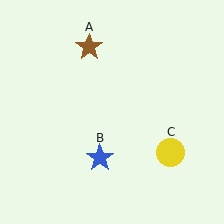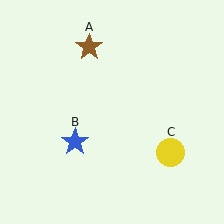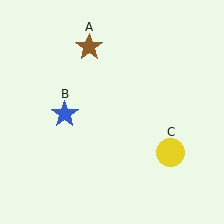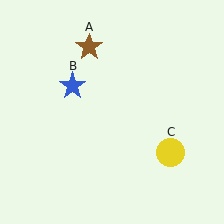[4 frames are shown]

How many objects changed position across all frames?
1 object changed position: blue star (object B).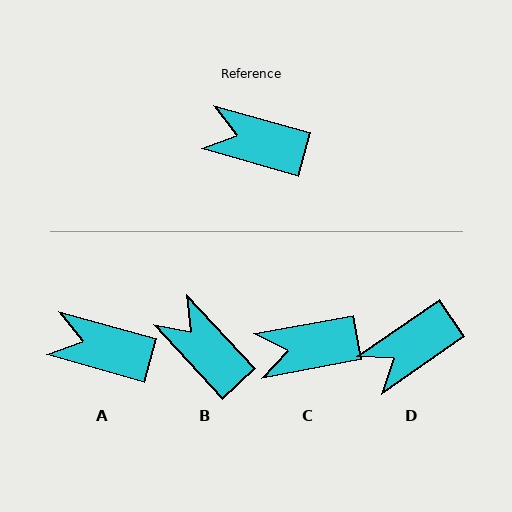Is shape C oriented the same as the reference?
No, it is off by about 26 degrees.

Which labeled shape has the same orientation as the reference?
A.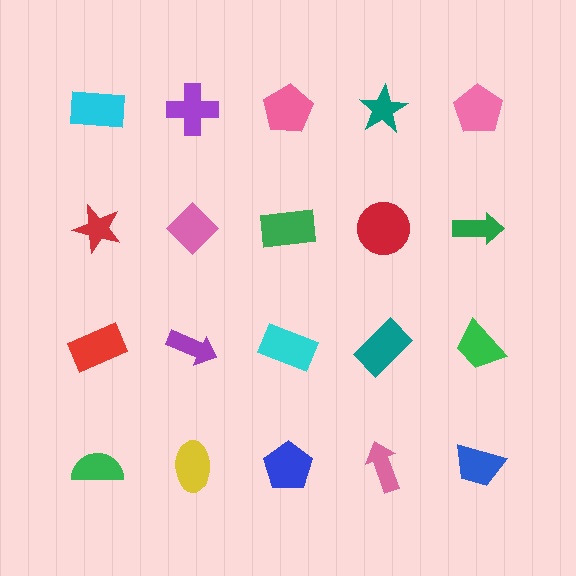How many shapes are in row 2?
5 shapes.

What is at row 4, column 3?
A blue pentagon.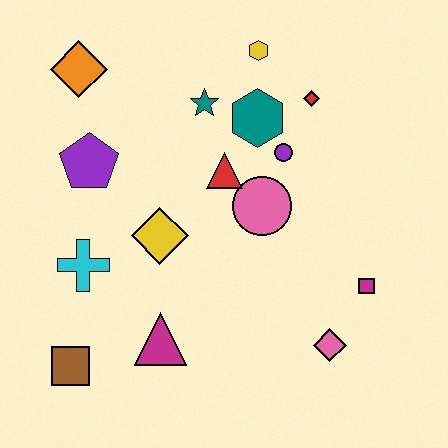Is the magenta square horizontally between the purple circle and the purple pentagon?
No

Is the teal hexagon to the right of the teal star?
Yes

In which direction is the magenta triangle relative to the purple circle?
The magenta triangle is below the purple circle.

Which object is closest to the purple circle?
The teal hexagon is closest to the purple circle.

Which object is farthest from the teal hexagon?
The brown square is farthest from the teal hexagon.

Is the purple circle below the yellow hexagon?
Yes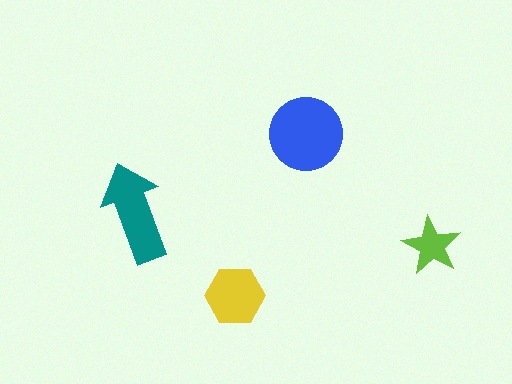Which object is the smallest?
The lime star.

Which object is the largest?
The blue circle.